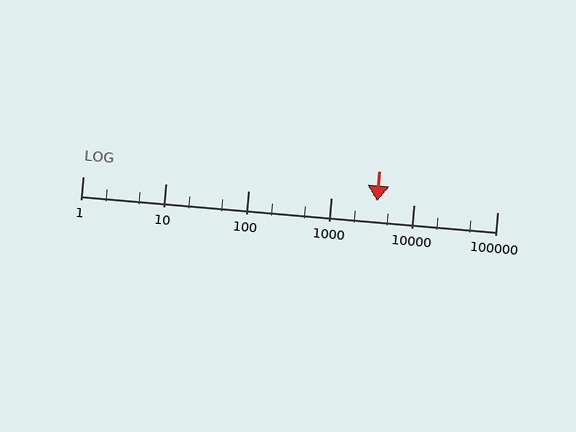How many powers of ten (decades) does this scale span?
The scale spans 5 decades, from 1 to 100000.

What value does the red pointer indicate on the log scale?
The pointer indicates approximately 3600.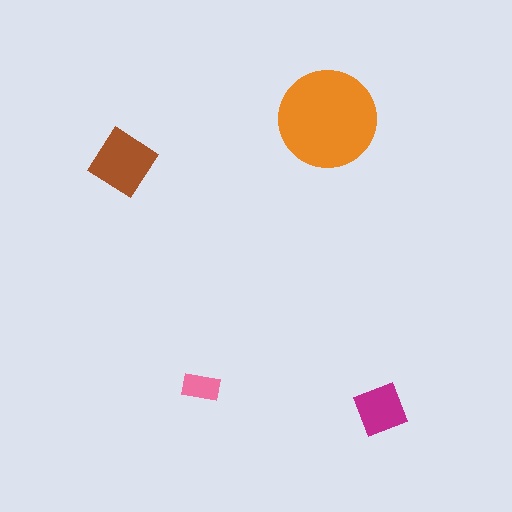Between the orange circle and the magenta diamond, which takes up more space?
The orange circle.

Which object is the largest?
The orange circle.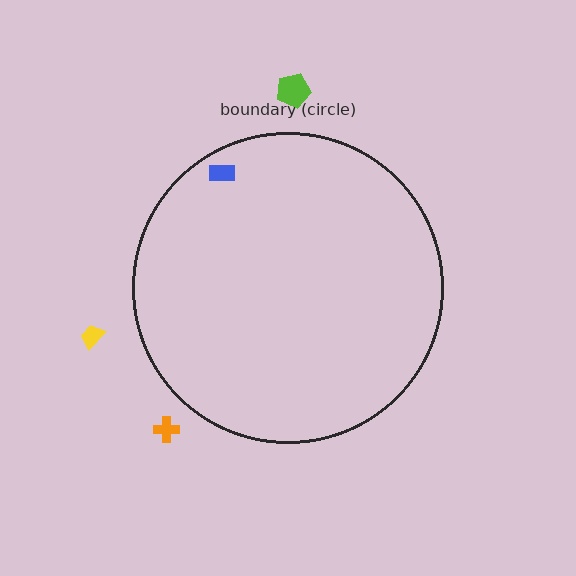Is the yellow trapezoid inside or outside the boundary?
Outside.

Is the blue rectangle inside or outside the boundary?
Inside.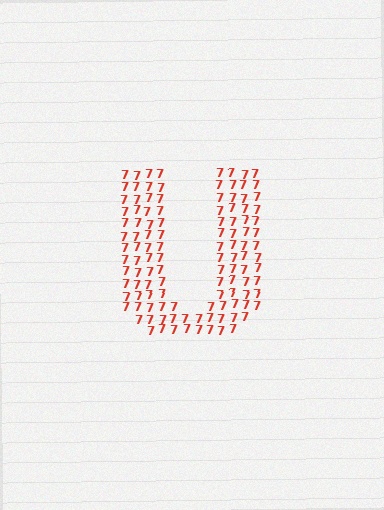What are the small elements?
The small elements are digit 7's.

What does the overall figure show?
The overall figure shows the letter U.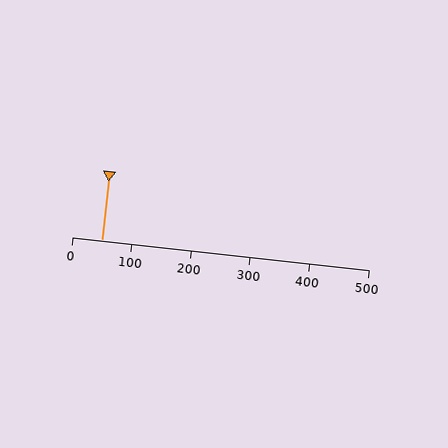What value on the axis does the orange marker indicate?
The marker indicates approximately 50.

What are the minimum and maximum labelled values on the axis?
The axis runs from 0 to 500.